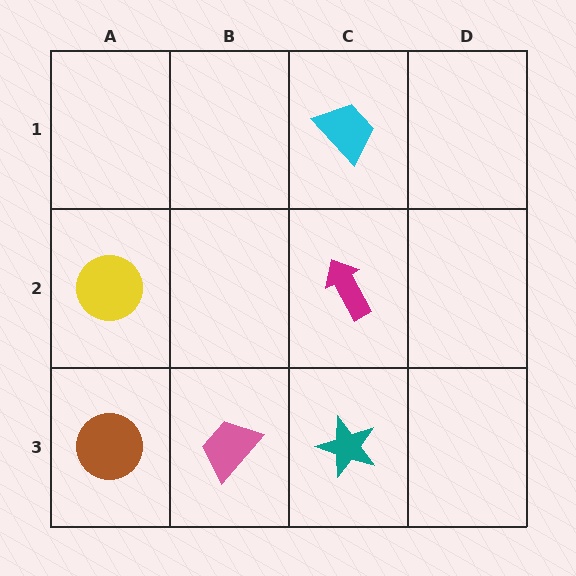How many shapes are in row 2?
2 shapes.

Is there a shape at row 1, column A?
No, that cell is empty.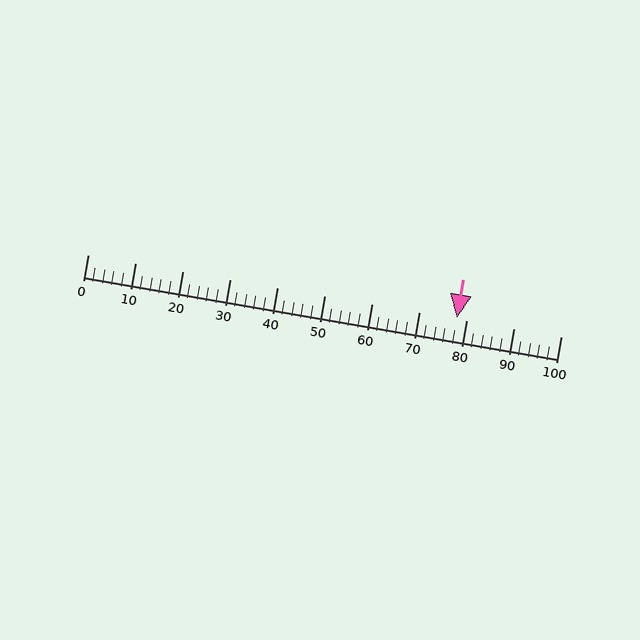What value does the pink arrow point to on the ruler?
The pink arrow points to approximately 78.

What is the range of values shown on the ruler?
The ruler shows values from 0 to 100.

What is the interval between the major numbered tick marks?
The major tick marks are spaced 10 units apart.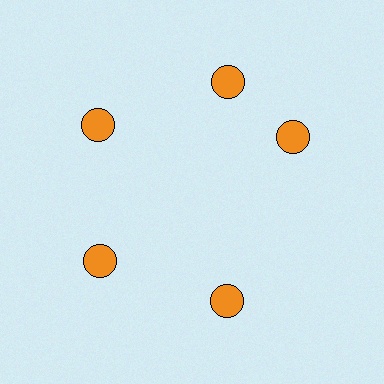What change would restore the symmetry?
The symmetry would be restored by rotating it back into even spacing with its neighbors so that all 5 circles sit at equal angles and equal distance from the center.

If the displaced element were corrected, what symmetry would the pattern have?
It would have 5-fold rotational symmetry — the pattern would map onto itself every 72 degrees.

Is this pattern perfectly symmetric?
No. The 5 orange circles are arranged in a ring, but one element near the 3 o'clock position is rotated out of alignment along the ring, breaking the 5-fold rotational symmetry.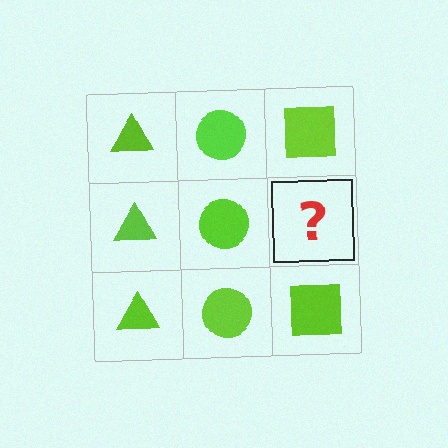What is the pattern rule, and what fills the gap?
The rule is that each column has a consistent shape. The gap should be filled with a lime square.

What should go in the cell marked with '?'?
The missing cell should contain a lime square.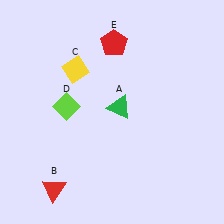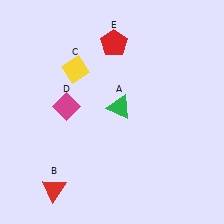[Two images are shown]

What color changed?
The diamond (D) changed from lime in Image 1 to magenta in Image 2.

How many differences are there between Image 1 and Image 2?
There is 1 difference between the two images.